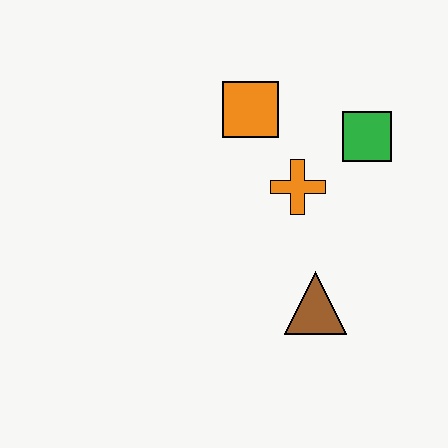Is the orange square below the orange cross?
No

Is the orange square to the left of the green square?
Yes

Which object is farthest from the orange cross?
The brown triangle is farthest from the orange cross.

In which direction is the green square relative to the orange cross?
The green square is to the right of the orange cross.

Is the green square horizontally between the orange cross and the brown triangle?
No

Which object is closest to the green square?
The orange cross is closest to the green square.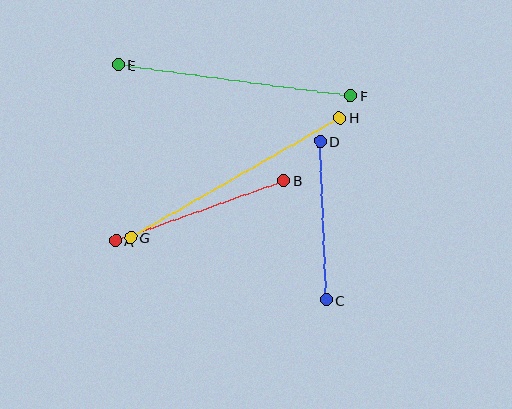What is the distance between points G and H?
The distance is approximately 241 pixels.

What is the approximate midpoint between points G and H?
The midpoint is at approximately (235, 178) pixels.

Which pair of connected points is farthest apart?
Points G and H are farthest apart.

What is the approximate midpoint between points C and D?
The midpoint is at approximately (323, 221) pixels.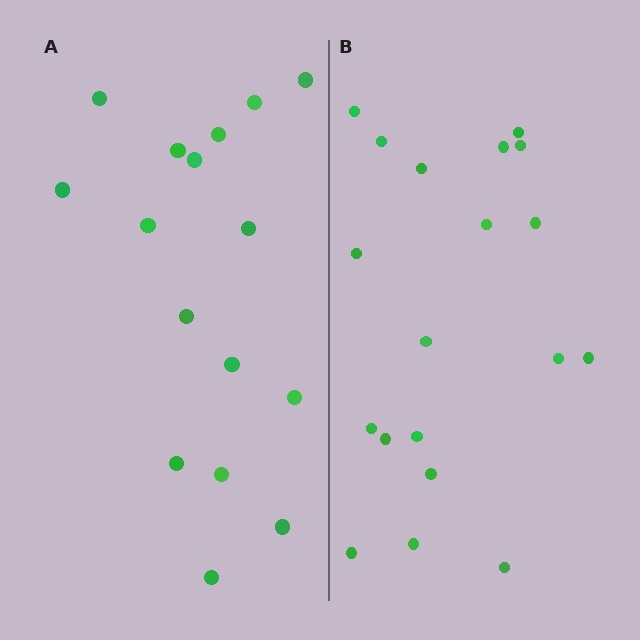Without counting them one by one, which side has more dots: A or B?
Region B (the right region) has more dots.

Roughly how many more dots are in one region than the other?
Region B has just a few more — roughly 2 or 3 more dots than region A.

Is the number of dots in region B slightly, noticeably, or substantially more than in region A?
Region B has only slightly more — the two regions are fairly close. The ratio is roughly 1.2 to 1.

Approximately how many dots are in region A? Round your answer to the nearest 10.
About 20 dots. (The exact count is 16, which rounds to 20.)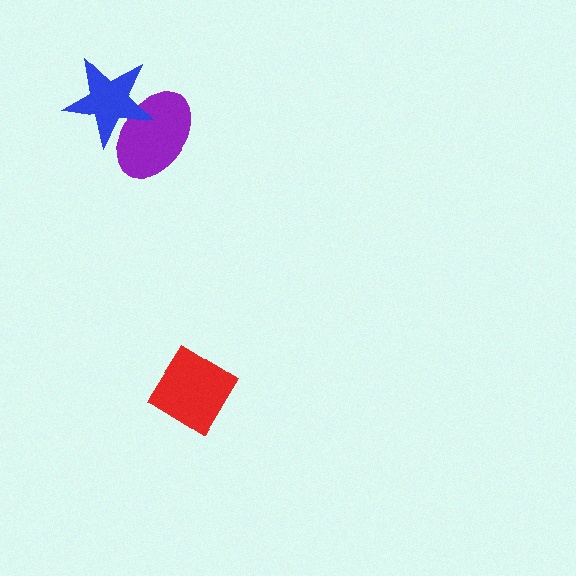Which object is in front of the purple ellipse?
The blue star is in front of the purple ellipse.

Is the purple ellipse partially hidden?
Yes, it is partially covered by another shape.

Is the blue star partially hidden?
No, no other shape covers it.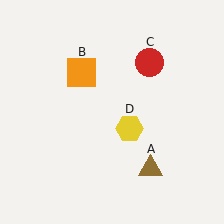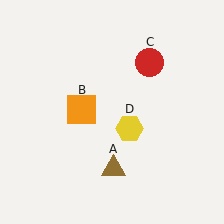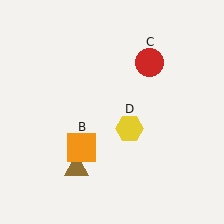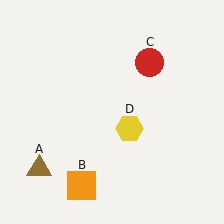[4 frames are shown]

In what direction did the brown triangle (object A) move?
The brown triangle (object A) moved left.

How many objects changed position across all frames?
2 objects changed position: brown triangle (object A), orange square (object B).